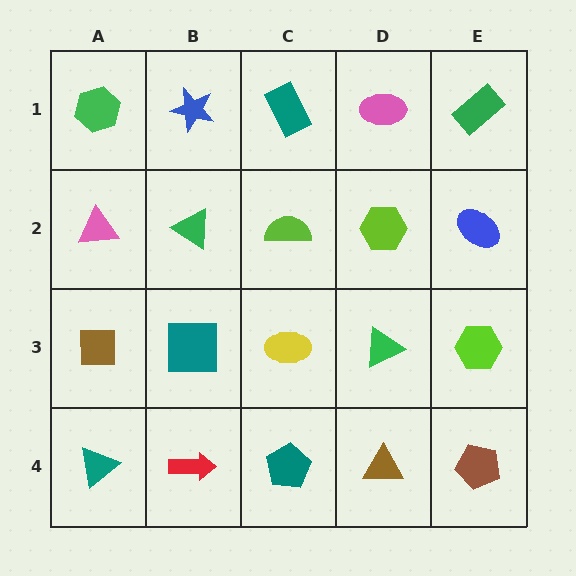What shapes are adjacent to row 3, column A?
A pink triangle (row 2, column A), a teal triangle (row 4, column A), a teal square (row 3, column B).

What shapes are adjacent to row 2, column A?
A green hexagon (row 1, column A), a brown square (row 3, column A), a green triangle (row 2, column B).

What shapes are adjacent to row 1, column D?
A lime hexagon (row 2, column D), a teal rectangle (row 1, column C), a green rectangle (row 1, column E).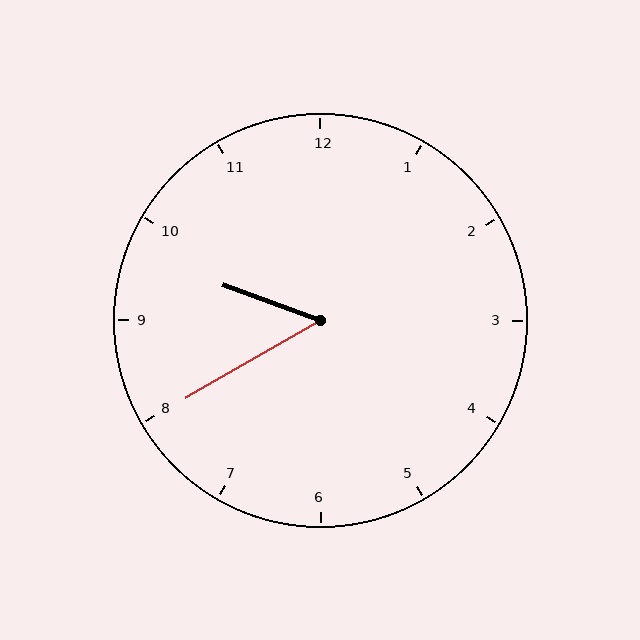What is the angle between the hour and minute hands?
Approximately 50 degrees.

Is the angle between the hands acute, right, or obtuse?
It is acute.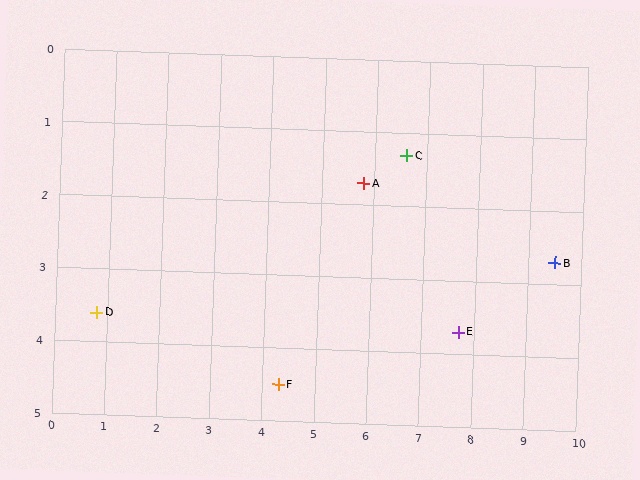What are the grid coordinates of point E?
Point E is at approximately (7.7, 3.7).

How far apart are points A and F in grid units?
Points A and F are about 3.2 grid units apart.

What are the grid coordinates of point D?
Point D is at approximately (0.8, 3.6).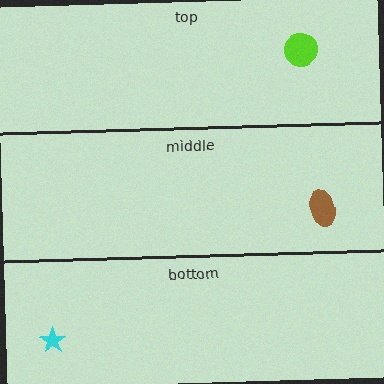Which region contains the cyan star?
The bottom region.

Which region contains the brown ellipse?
The middle region.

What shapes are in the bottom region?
The cyan star.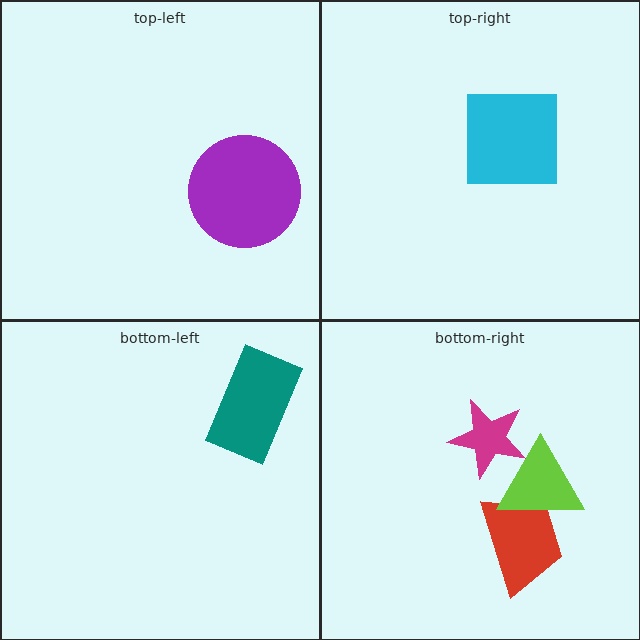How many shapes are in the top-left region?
1.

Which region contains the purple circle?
The top-left region.